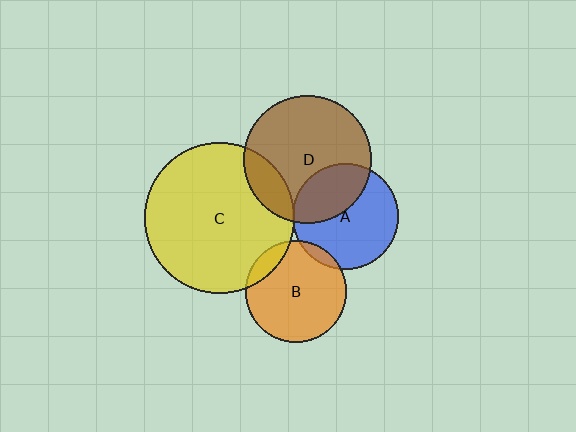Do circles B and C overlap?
Yes.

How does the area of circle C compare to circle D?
Approximately 1.4 times.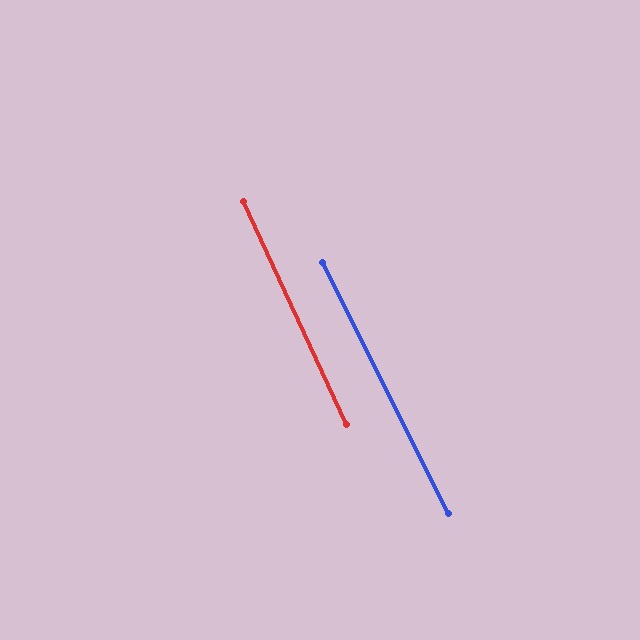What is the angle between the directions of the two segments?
Approximately 2 degrees.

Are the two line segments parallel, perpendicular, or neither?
Parallel — their directions differ by only 1.9°.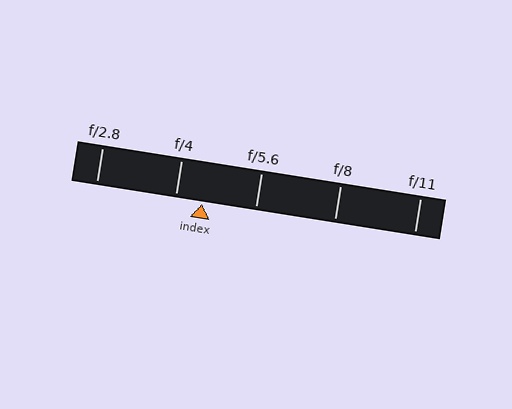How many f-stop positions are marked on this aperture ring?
There are 5 f-stop positions marked.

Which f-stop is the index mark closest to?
The index mark is closest to f/4.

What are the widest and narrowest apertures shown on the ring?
The widest aperture shown is f/2.8 and the narrowest is f/11.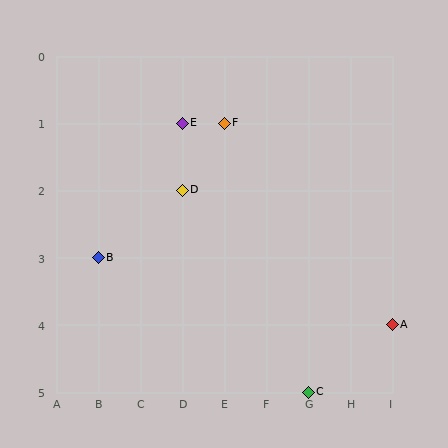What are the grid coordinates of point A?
Point A is at grid coordinates (I, 4).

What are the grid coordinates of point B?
Point B is at grid coordinates (B, 3).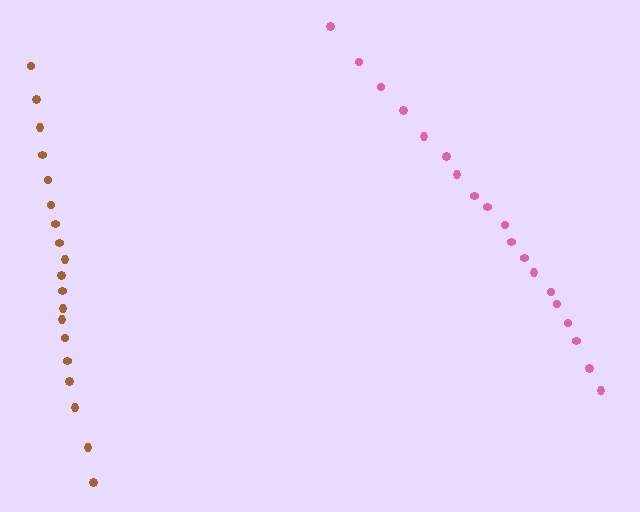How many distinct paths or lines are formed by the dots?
There are 2 distinct paths.